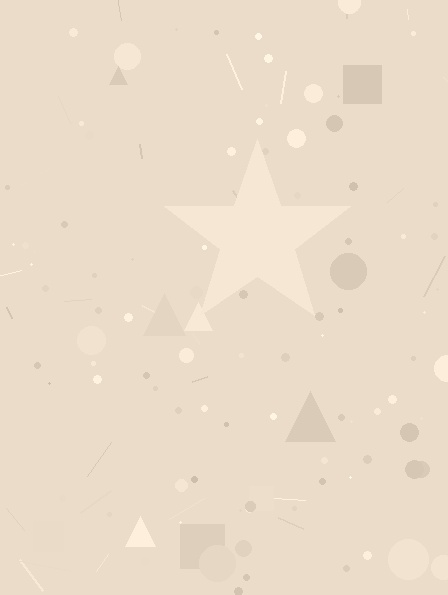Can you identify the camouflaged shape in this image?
The camouflaged shape is a star.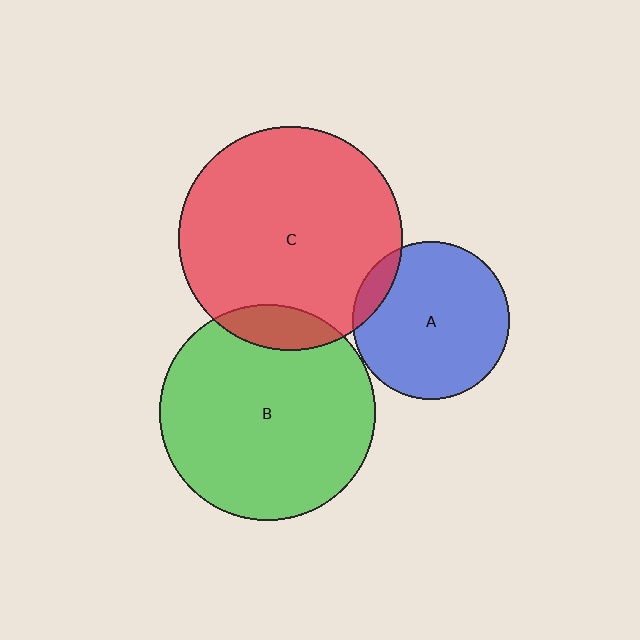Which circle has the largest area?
Circle C (red).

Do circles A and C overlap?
Yes.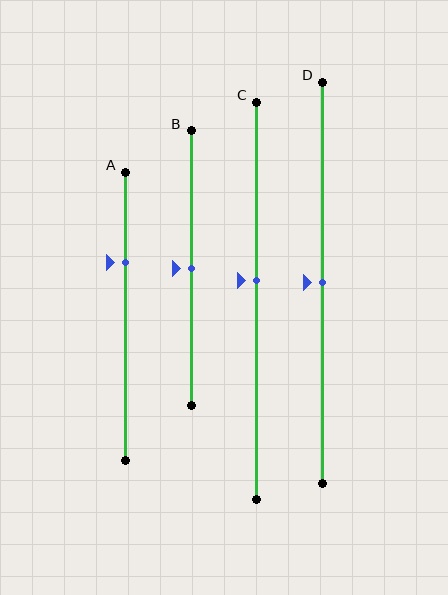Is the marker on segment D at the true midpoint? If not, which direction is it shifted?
Yes, the marker on segment D is at the true midpoint.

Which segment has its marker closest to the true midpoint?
Segment B has its marker closest to the true midpoint.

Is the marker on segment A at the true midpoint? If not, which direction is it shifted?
No, the marker on segment A is shifted upward by about 19% of the segment length.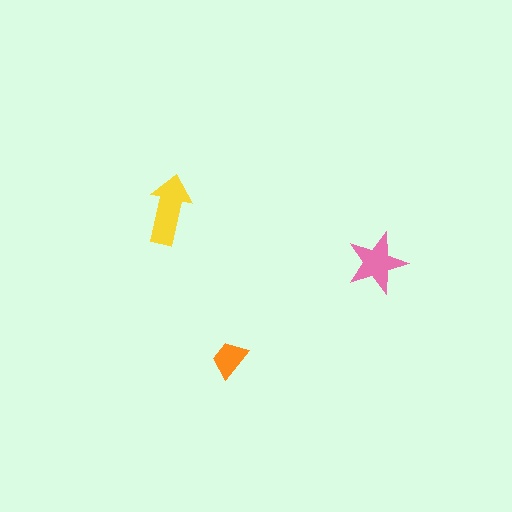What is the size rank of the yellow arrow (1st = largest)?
1st.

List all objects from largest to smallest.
The yellow arrow, the pink star, the orange trapezoid.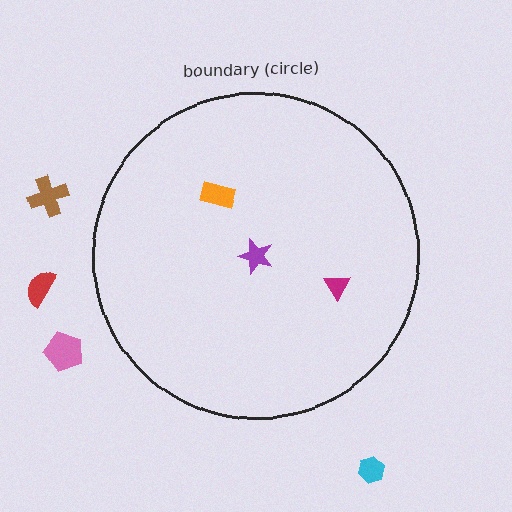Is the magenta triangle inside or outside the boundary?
Inside.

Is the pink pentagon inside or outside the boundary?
Outside.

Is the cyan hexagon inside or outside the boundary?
Outside.